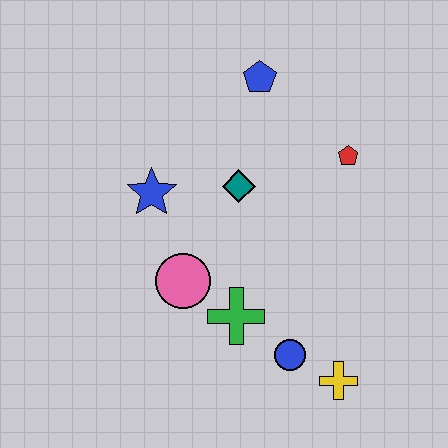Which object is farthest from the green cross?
The blue pentagon is farthest from the green cross.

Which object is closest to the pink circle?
The green cross is closest to the pink circle.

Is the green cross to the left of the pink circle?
No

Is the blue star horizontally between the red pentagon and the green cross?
No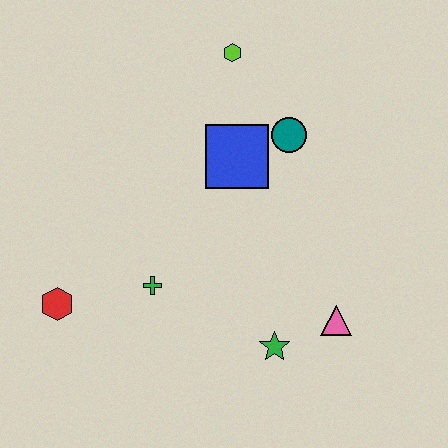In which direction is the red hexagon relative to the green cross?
The red hexagon is to the left of the green cross.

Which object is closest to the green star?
The pink triangle is closest to the green star.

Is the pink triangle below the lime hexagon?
Yes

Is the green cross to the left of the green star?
Yes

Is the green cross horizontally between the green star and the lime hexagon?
No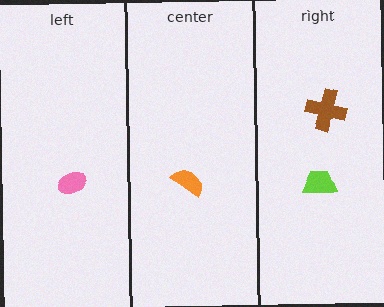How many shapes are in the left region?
1.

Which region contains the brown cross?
The right region.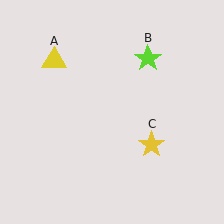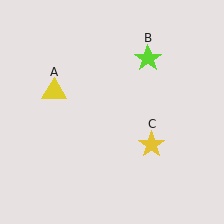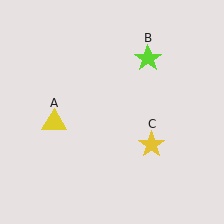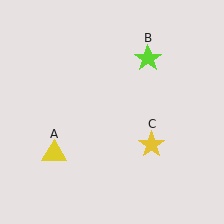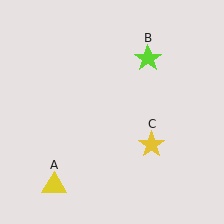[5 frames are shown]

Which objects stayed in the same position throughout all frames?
Lime star (object B) and yellow star (object C) remained stationary.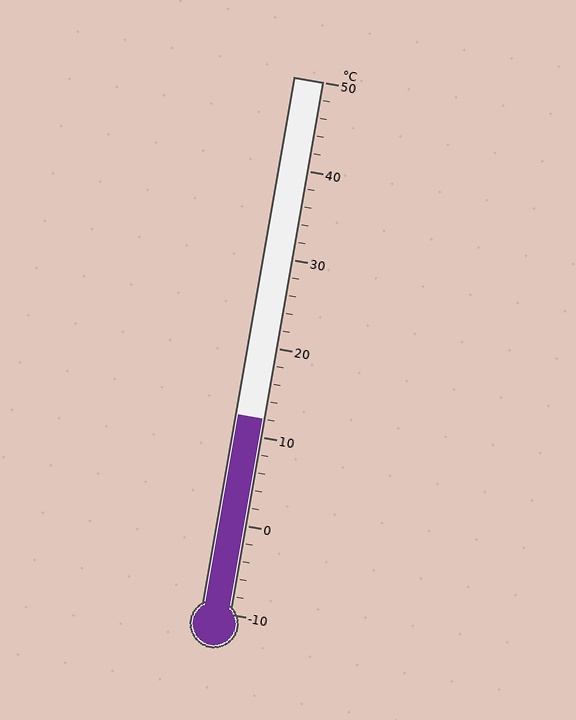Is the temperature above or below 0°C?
The temperature is above 0°C.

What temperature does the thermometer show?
The thermometer shows approximately 12°C.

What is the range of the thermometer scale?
The thermometer scale ranges from -10°C to 50°C.